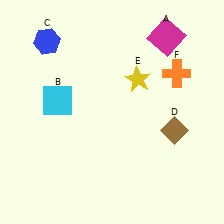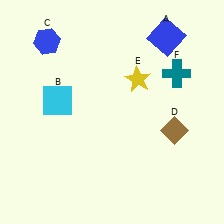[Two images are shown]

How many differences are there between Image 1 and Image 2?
There are 2 differences between the two images.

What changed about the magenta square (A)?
In Image 1, A is magenta. In Image 2, it changed to blue.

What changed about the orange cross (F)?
In Image 1, F is orange. In Image 2, it changed to teal.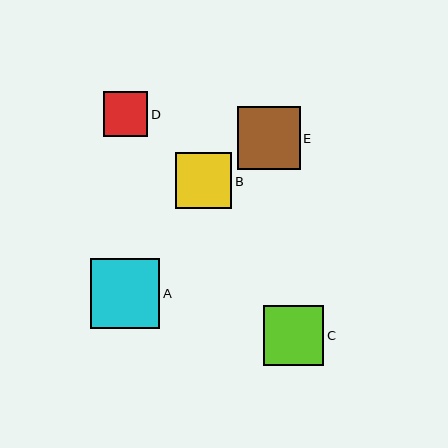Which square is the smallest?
Square D is the smallest with a size of approximately 44 pixels.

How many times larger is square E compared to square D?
Square E is approximately 1.4 times the size of square D.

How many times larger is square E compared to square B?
Square E is approximately 1.1 times the size of square B.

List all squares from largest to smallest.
From largest to smallest: A, E, C, B, D.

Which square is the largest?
Square A is the largest with a size of approximately 70 pixels.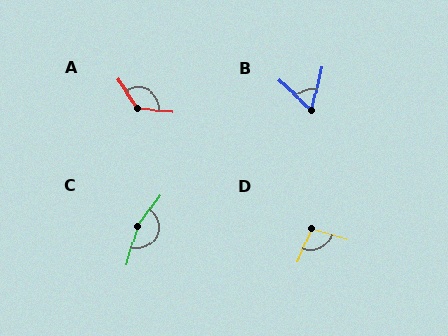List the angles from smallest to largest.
B (61°), D (96°), A (128°), C (160°).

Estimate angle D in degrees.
Approximately 96 degrees.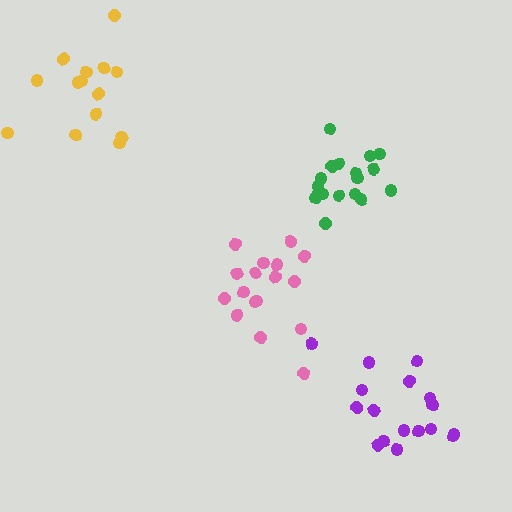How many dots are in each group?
Group 1: 17 dots, Group 2: 18 dots, Group 3: 17 dots, Group 4: 14 dots (66 total).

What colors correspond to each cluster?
The clusters are colored: purple, green, pink, yellow.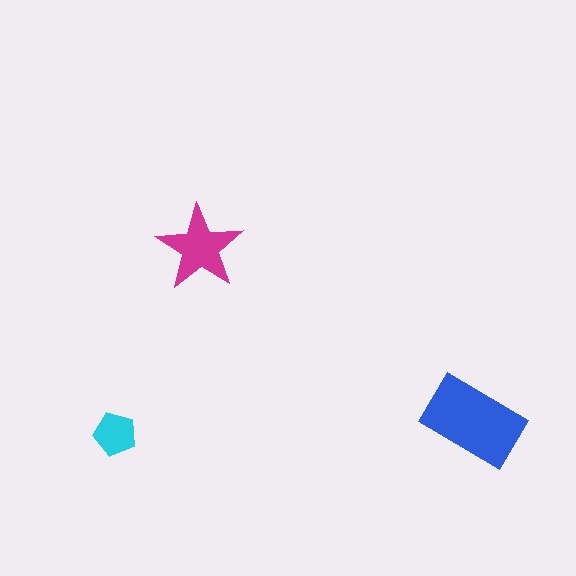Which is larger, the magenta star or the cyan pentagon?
The magenta star.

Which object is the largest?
The blue rectangle.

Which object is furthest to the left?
The cyan pentagon is leftmost.